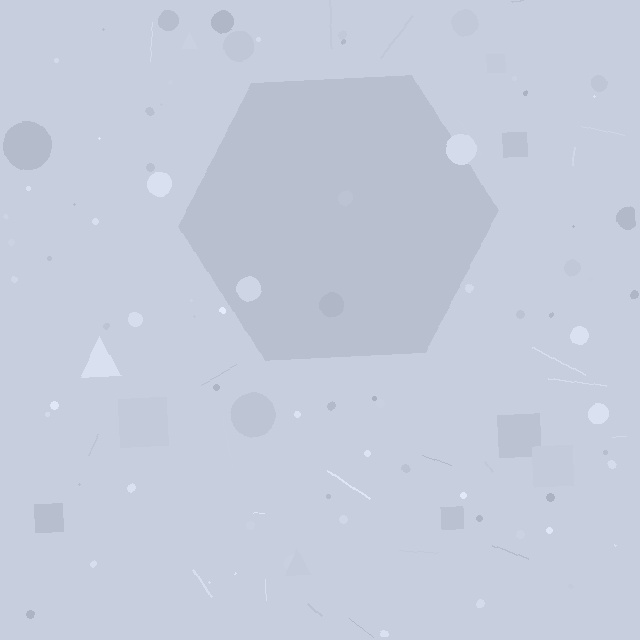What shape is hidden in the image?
A hexagon is hidden in the image.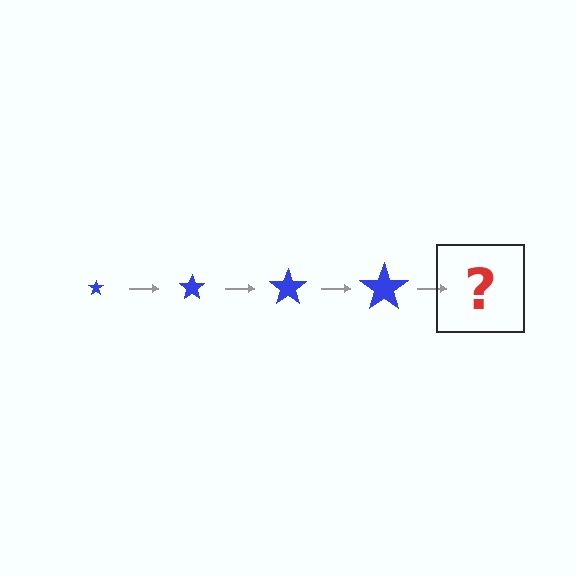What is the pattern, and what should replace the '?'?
The pattern is that the star gets progressively larger each step. The '?' should be a blue star, larger than the previous one.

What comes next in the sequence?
The next element should be a blue star, larger than the previous one.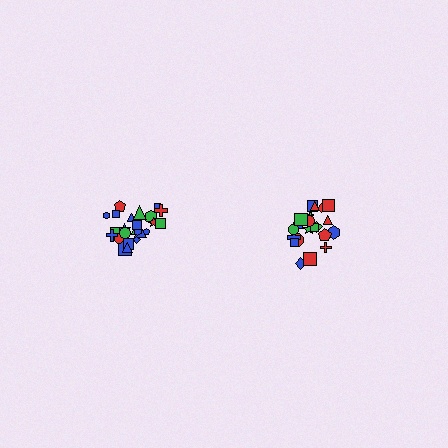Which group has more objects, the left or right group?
The left group.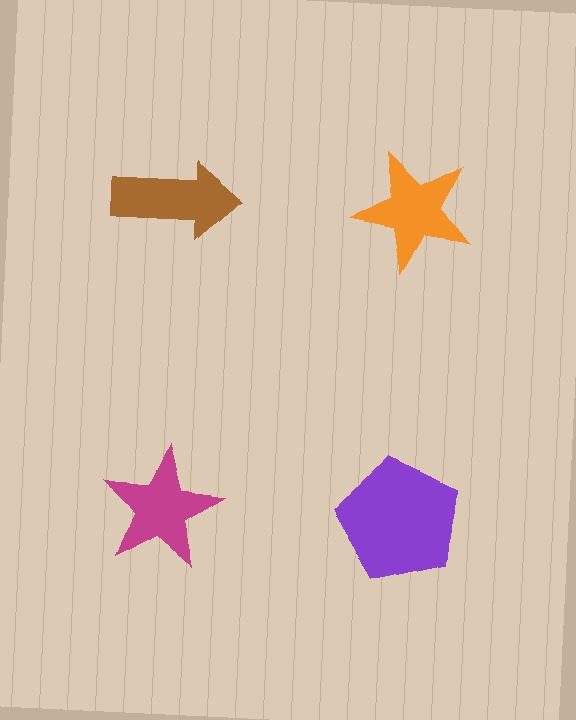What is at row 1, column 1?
A brown arrow.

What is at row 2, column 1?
A magenta star.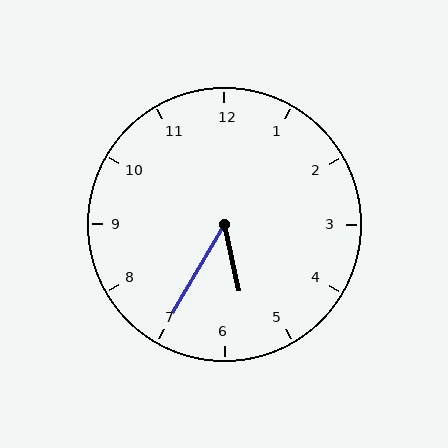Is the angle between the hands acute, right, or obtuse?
It is acute.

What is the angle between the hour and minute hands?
Approximately 42 degrees.